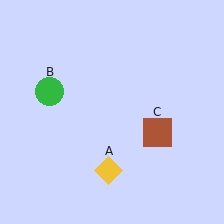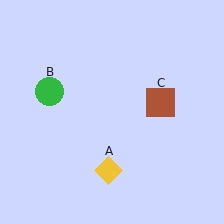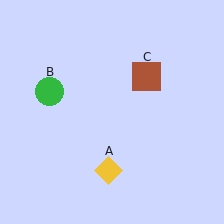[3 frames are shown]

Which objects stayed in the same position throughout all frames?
Yellow diamond (object A) and green circle (object B) remained stationary.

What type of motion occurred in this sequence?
The brown square (object C) rotated counterclockwise around the center of the scene.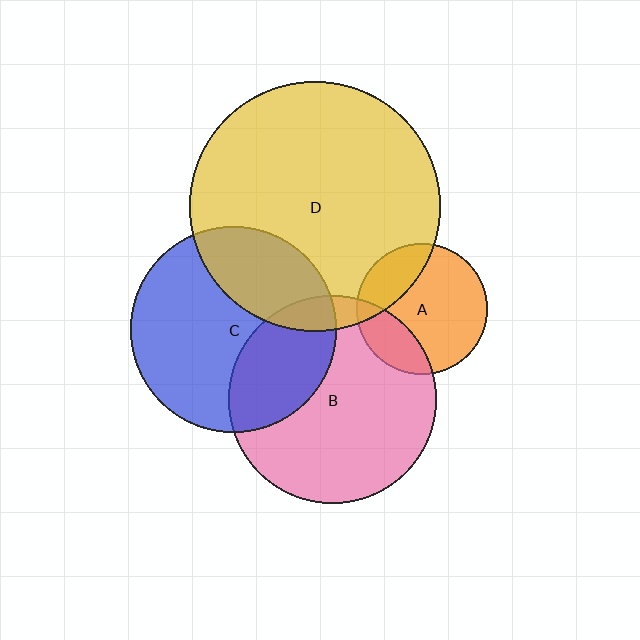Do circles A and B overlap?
Yes.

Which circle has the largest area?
Circle D (yellow).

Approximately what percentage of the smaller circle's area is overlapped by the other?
Approximately 25%.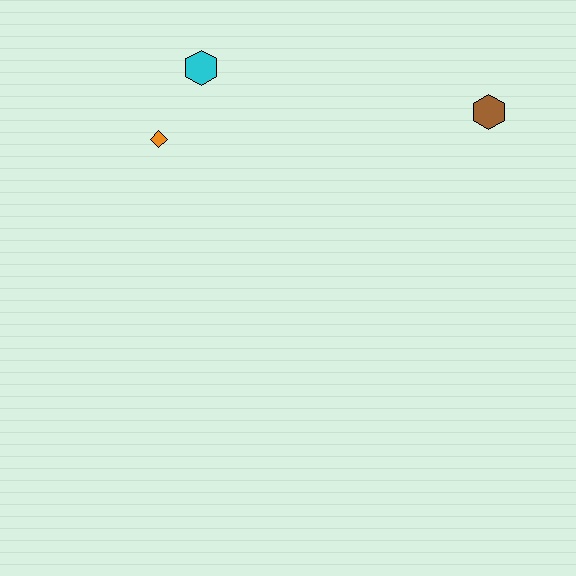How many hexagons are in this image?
There are 2 hexagons.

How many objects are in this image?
There are 3 objects.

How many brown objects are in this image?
There is 1 brown object.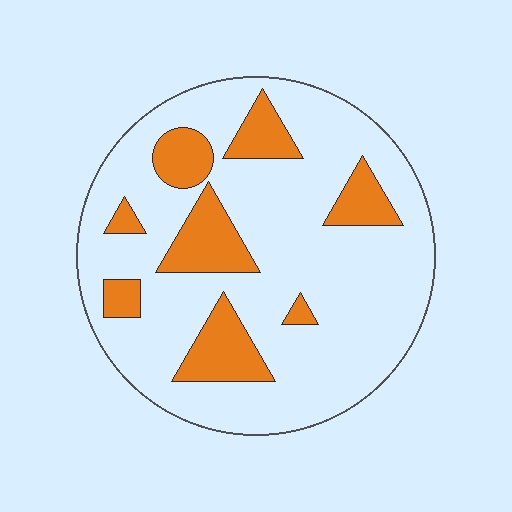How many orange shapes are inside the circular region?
8.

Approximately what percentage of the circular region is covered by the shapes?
Approximately 20%.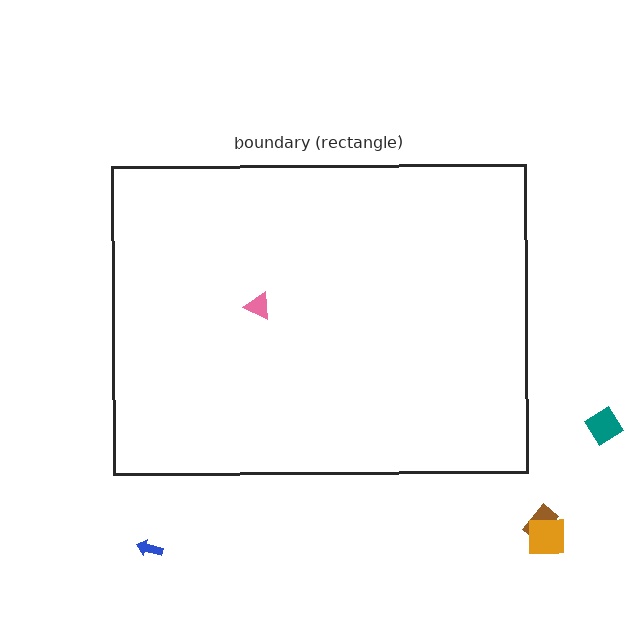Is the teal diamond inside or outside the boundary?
Outside.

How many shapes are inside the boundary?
1 inside, 4 outside.